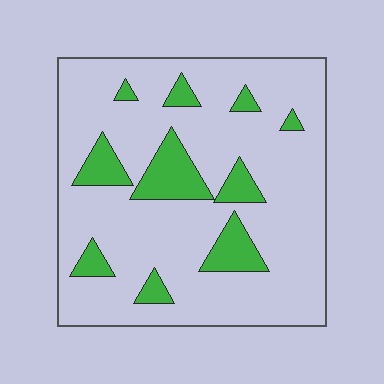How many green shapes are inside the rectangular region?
10.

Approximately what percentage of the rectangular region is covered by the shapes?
Approximately 15%.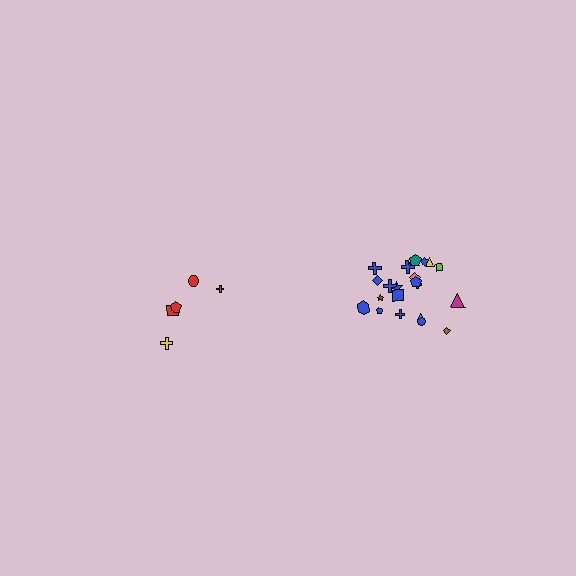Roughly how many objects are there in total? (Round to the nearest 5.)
Roughly 25 objects in total.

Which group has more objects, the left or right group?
The right group.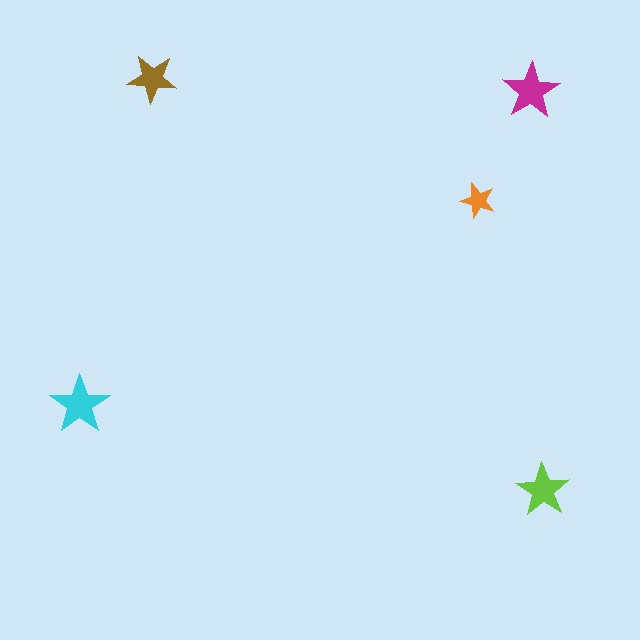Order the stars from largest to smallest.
the cyan one, the magenta one, the lime one, the brown one, the orange one.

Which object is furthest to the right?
The lime star is rightmost.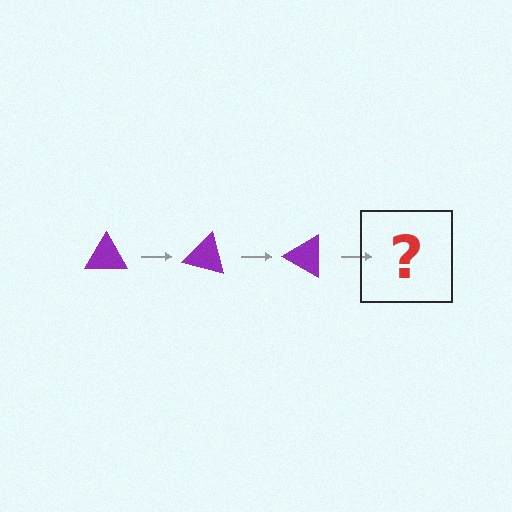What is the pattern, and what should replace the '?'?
The pattern is that the triangle rotates 15 degrees each step. The '?' should be a purple triangle rotated 45 degrees.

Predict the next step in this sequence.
The next step is a purple triangle rotated 45 degrees.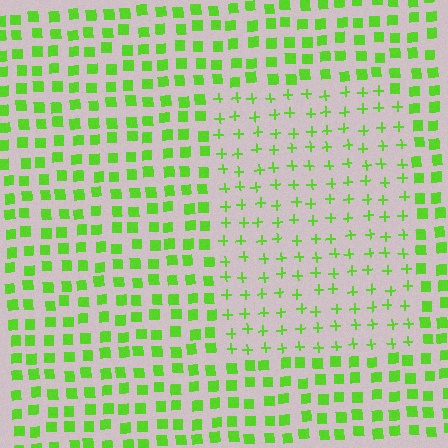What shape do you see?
I see a rectangle.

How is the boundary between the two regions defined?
The boundary is defined by a change in element shape: plus signs inside vs. squares outside. All elements share the same color and spacing.